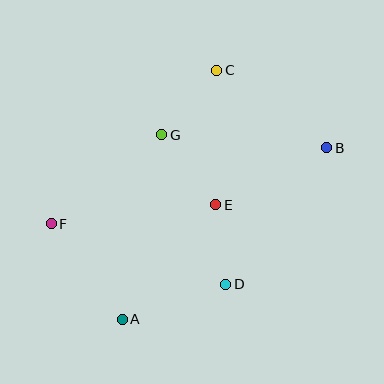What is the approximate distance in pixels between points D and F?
The distance between D and F is approximately 185 pixels.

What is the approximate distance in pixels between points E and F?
The distance between E and F is approximately 166 pixels.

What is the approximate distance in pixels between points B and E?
The distance between B and E is approximately 125 pixels.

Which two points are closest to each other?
Points D and E are closest to each other.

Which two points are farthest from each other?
Points B and F are farthest from each other.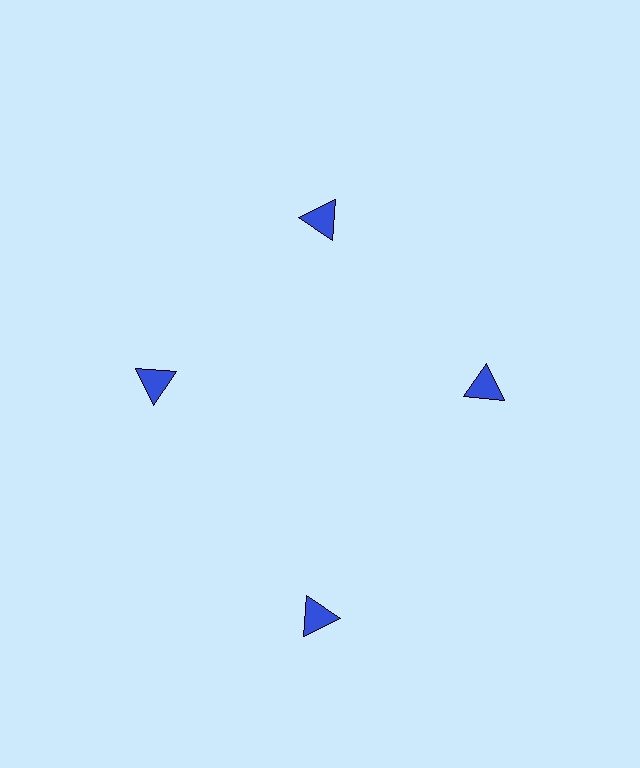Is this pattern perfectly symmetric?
No. The 4 blue triangles are arranged in a ring, but one element near the 6 o'clock position is pushed outward from the center, breaking the 4-fold rotational symmetry.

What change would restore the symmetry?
The symmetry would be restored by moving it inward, back onto the ring so that all 4 triangles sit at equal angles and equal distance from the center.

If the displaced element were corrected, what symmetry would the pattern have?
It would have 4-fold rotational symmetry — the pattern would map onto itself every 90 degrees.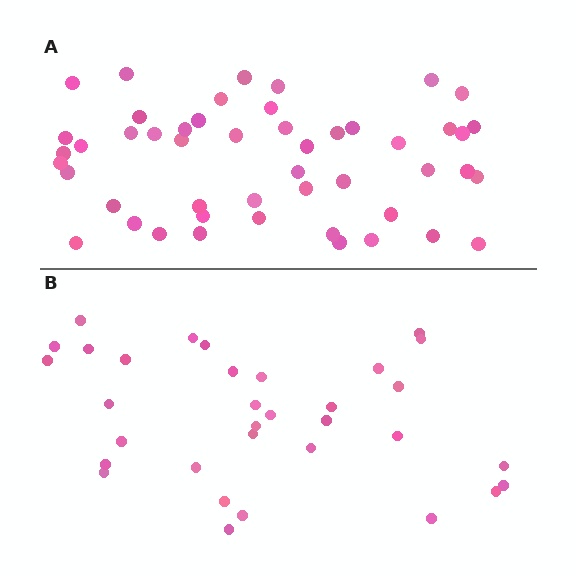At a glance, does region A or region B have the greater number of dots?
Region A (the top region) has more dots.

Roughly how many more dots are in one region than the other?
Region A has approximately 15 more dots than region B.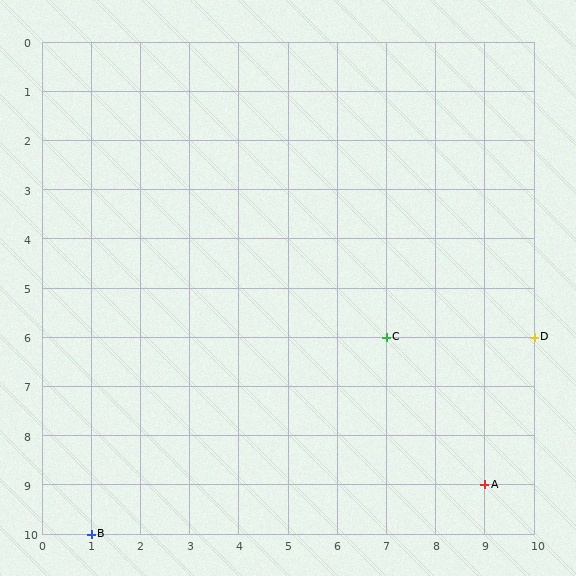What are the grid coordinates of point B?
Point B is at grid coordinates (1, 10).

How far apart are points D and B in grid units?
Points D and B are 9 columns and 4 rows apart (about 9.8 grid units diagonally).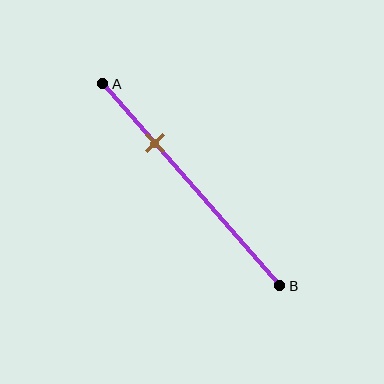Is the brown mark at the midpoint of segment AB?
No, the mark is at about 30% from A, not at the 50% midpoint.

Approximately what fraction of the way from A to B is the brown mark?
The brown mark is approximately 30% of the way from A to B.